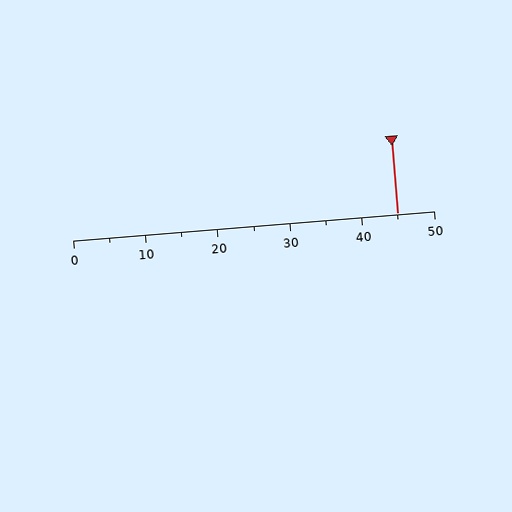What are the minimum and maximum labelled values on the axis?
The axis runs from 0 to 50.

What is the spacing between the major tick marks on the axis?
The major ticks are spaced 10 apart.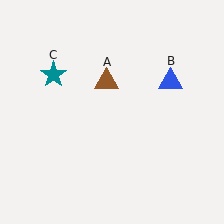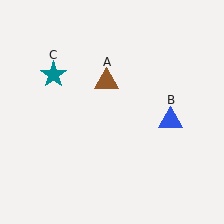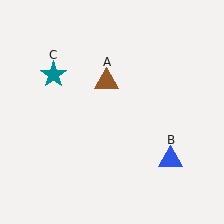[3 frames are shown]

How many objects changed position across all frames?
1 object changed position: blue triangle (object B).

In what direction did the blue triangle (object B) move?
The blue triangle (object B) moved down.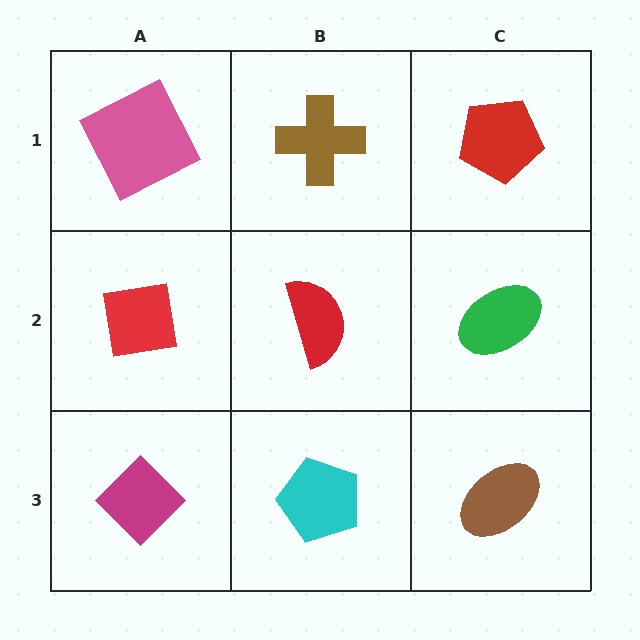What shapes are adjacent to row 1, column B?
A red semicircle (row 2, column B), a pink square (row 1, column A), a red pentagon (row 1, column C).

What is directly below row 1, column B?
A red semicircle.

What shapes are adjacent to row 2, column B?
A brown cross (row 1, column B), a cyan pentagon (row 3, column B), a red square (row 2, column A), a green ellipse (row 2, column C).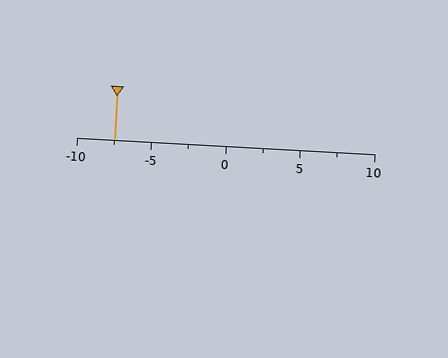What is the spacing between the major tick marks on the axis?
The major ticks are spaced 5 apart.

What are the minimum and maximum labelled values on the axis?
The axis runs from -10 to 10.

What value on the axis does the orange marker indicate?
The marker indicates approximately -7.5.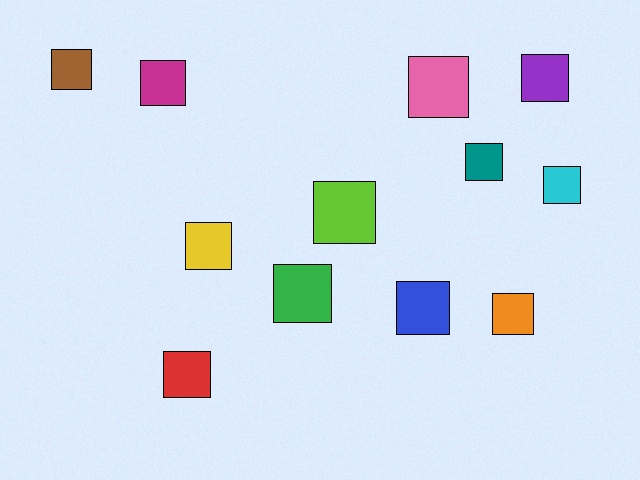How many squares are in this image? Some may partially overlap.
There are 12 squares.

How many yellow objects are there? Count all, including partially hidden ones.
There is 1 yellow object.